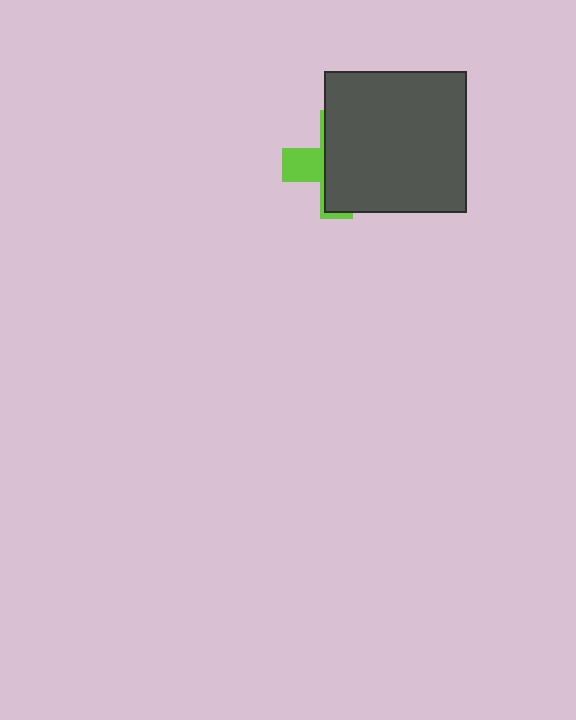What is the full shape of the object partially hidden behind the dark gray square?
The partially hidden object is a lime cross.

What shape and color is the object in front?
The object in front is a dark gray square.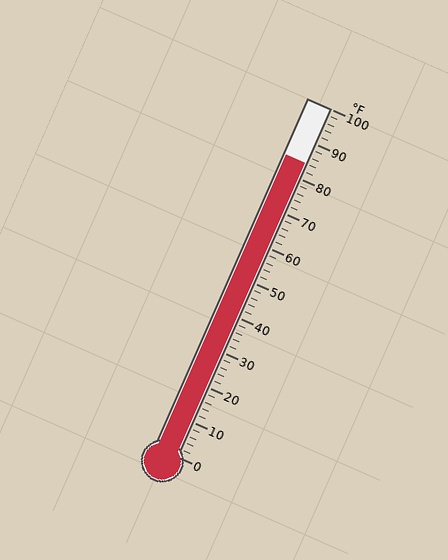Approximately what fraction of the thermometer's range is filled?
The thermometer is filled to approximately 85% of its range.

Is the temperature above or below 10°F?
The temperature is above 10°F.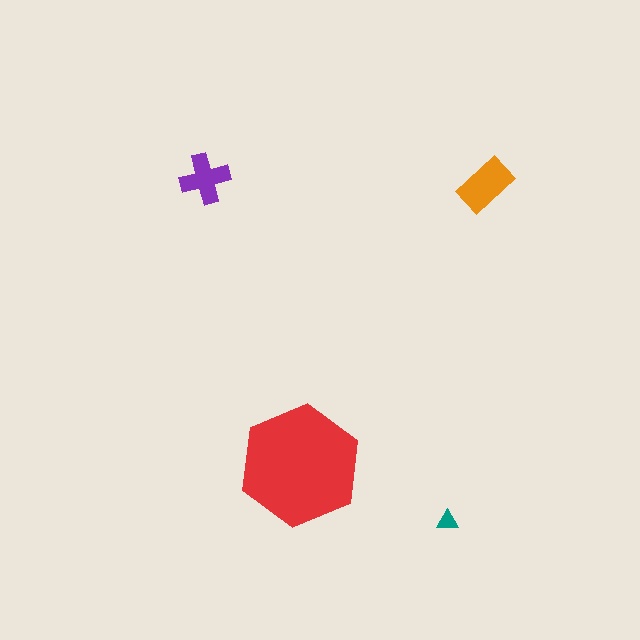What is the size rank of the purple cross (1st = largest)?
3rd.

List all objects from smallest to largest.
The teal triangle, the purple cross, the orange rectangle, the red hexagon.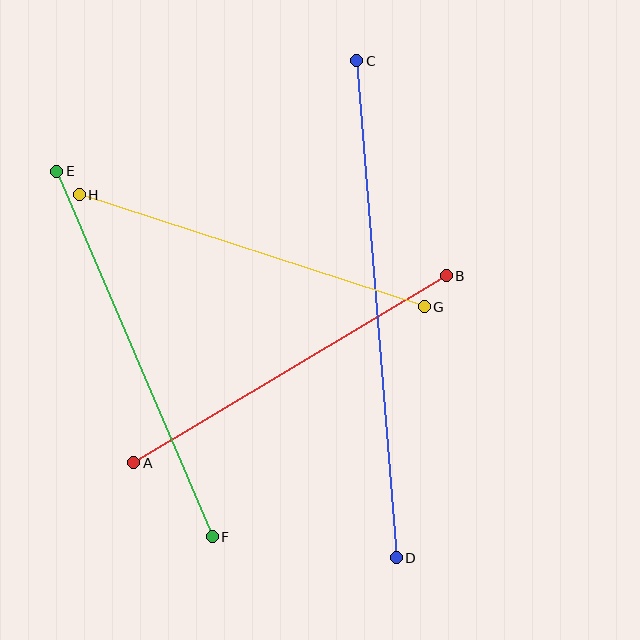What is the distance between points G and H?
The distance is approximately 363 pixels.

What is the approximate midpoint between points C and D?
The midpoint is at approximately (376, 309) pixels.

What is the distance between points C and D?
The distance is approximately 498 pixels.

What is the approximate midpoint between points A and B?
The midpoint is at approximately (290, 369) pixels.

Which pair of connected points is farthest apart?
Points C and D are farthest apart.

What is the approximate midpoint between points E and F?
The midpoint is at approximately (134, 354) pixels.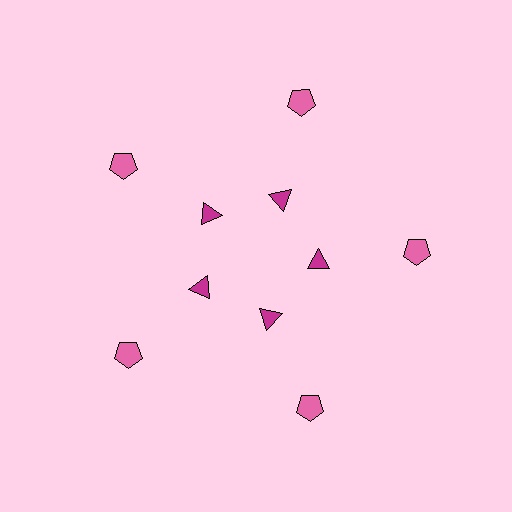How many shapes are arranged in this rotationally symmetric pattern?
There are 10 shapes, arranged in 5 groups of 2.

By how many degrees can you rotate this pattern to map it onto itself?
The pattern maps onto itself every 72 degrees of rotation.